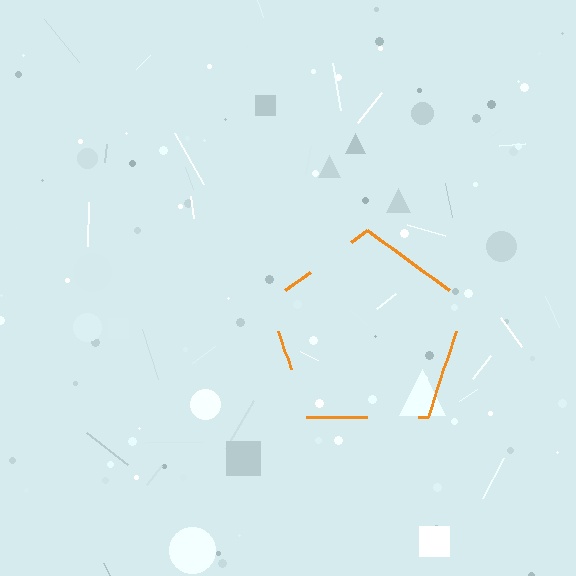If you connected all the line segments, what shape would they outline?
They would outline a pentagon.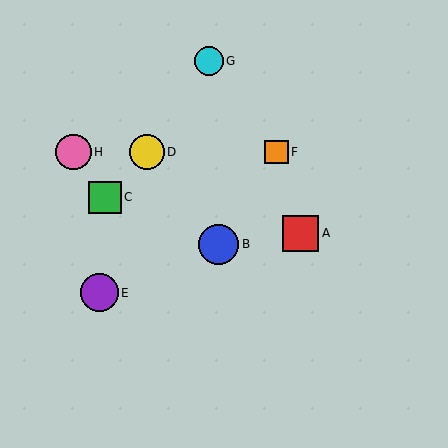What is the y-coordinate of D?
Object D is at y≈152.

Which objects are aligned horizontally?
Objects D, F, H are aligned horizontally.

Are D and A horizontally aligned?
No, D is at y≈152 and A is at y≈233.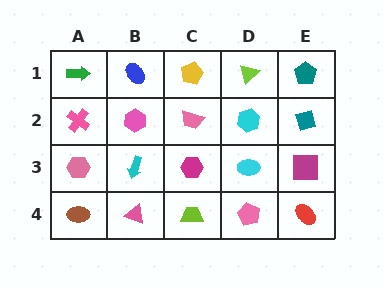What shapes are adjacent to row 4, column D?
A cyan ellipse (row 3, column D), a lime trapezoid (row 4, column C), a red ellipse (row 4, column E).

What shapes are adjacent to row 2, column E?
A teal pentagon (row 1, column E), a magenta square (row 3, column E), a cyan hexagon (row 2, column D).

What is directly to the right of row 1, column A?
A blue ellipse.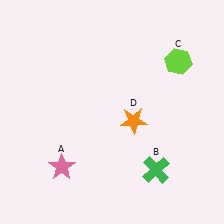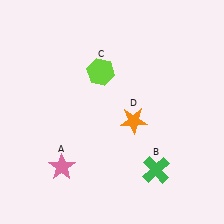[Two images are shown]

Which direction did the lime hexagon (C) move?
The lime hexagon (C) moved left.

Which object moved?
The lime hexagon (C) moved left.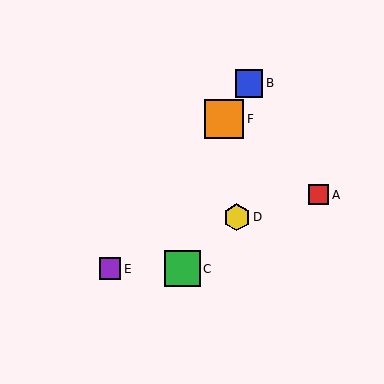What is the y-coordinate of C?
Object C is at y≈269.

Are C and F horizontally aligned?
No, C is at y≈269 and F is at y≈119.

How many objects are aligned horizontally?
2 objects (C, E) are aligned horizontally.